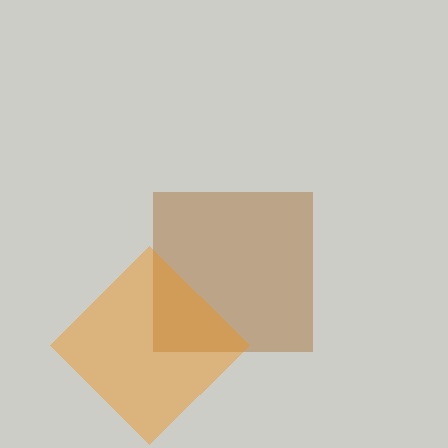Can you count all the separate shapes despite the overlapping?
Yes, there are 2 separate shapes.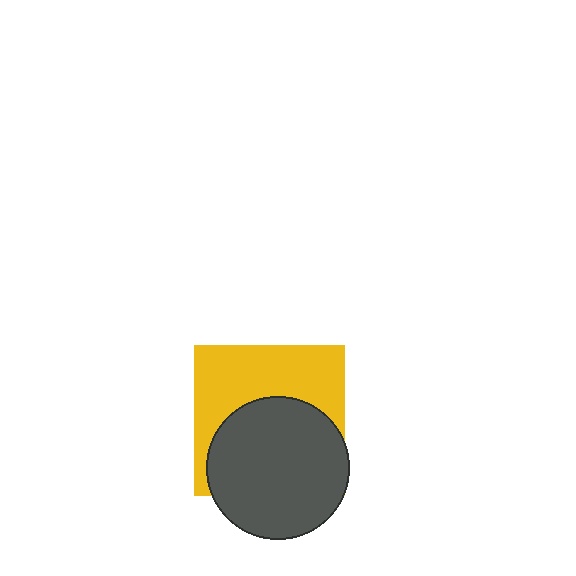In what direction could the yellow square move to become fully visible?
The yellow square could move up. That would shift it out from behind the dark gray circle entirely.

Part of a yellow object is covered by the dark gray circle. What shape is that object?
It is a square.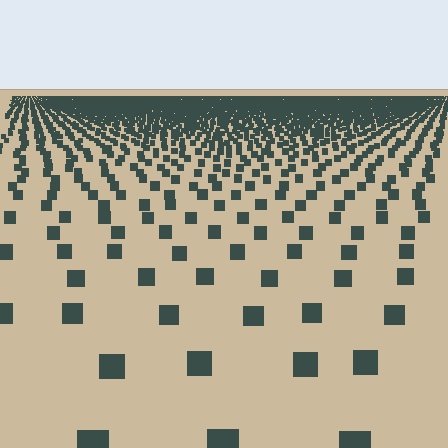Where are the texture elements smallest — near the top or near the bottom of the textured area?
Near the top.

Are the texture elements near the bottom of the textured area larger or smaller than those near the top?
Larger. Near the bottom, elements are closer to the viewer and appear at a bigger on-screen size.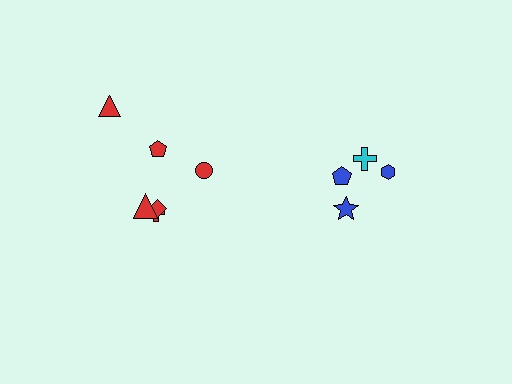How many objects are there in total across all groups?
There are 10 objects.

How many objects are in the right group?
There are 4 objects.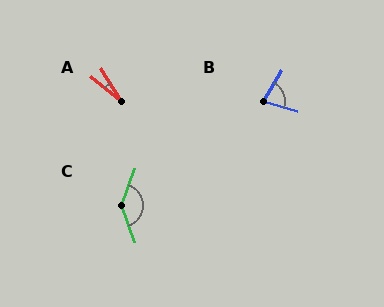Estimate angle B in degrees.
Approximately 76 degrees.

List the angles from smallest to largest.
A (18°), B (76°), C (141°).